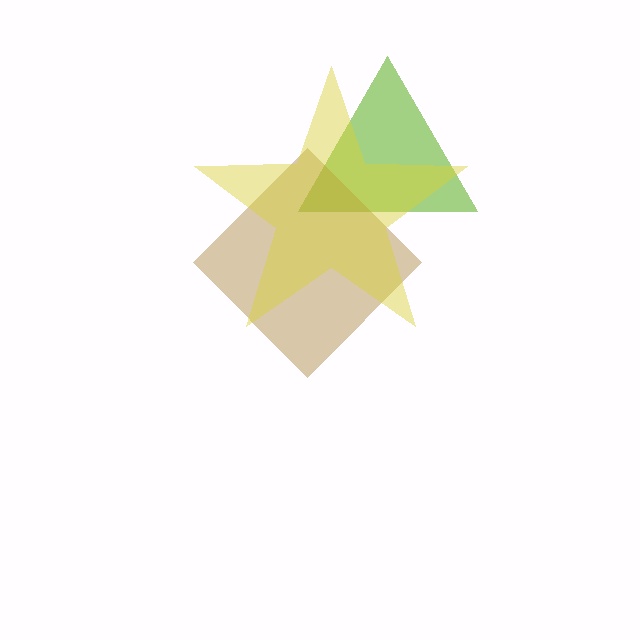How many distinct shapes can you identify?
There are 3 distinct shapes: a lime triangle, a brown diamond, a yellow star.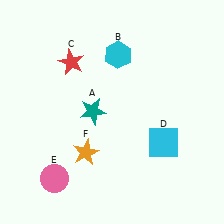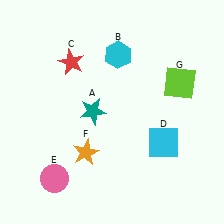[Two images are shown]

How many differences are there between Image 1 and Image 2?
There is 1 difference between the two images.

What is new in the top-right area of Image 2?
A lime square (G) was added in the top-right area of Image 2.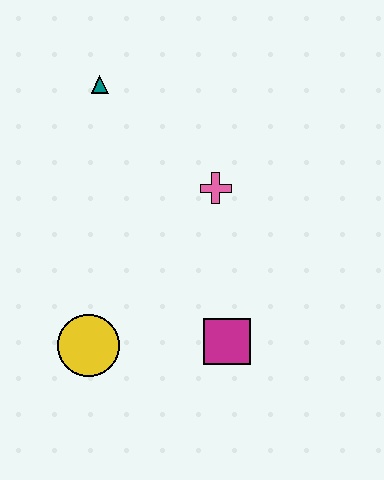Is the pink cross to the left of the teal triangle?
No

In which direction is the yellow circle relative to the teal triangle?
The yellow circle is below the teal triangle.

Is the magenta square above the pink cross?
No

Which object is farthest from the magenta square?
The teal triangle is farthest from the magenta square.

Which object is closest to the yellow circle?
The magenta square is closest to the yellow circle.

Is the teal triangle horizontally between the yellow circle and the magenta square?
Yes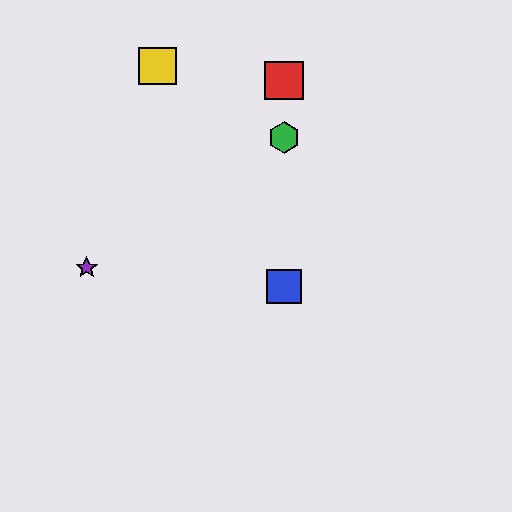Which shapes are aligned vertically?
The red square, the blue square, the green hexagon are aligned vertically.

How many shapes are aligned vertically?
3 shapes (the red square, the blue square, the green hexagon) are aligned vertically.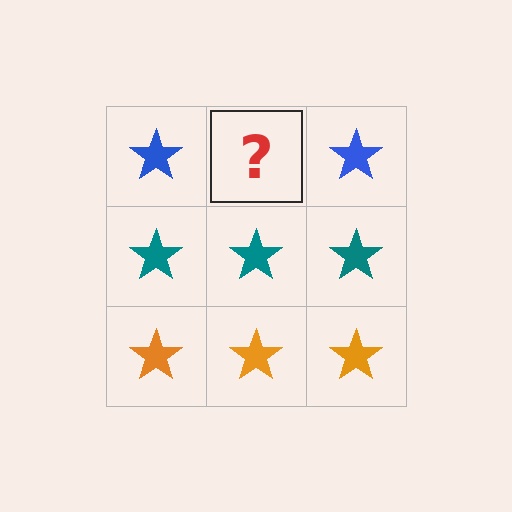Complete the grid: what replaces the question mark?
The question mark should be replaced with a blue star.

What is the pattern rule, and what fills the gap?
The rule is that each row has a consistent color. The gap should be filled with a blue star.